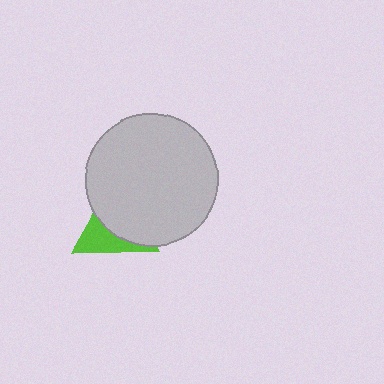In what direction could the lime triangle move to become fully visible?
The lime triangle could move toward the lower-left. That would shift it out from behind the light gray circle entirely.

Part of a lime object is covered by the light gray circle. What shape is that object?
It is a triangle.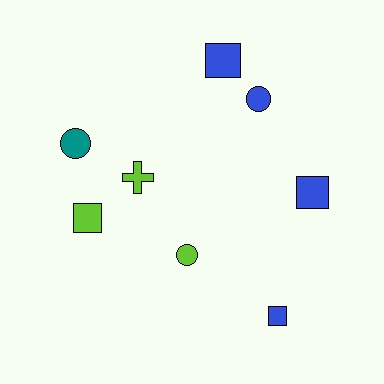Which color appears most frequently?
Blue, with 4 objects.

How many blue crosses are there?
There are no blue crosses.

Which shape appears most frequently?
Square, with 4 objects.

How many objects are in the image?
There are 8 objects.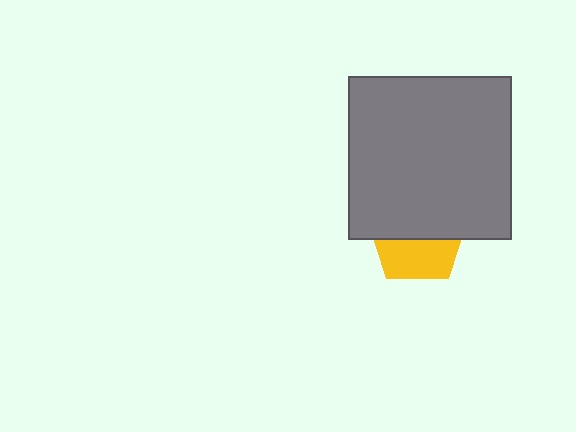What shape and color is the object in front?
The object in front is a gray square.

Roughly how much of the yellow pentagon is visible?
A small part of it is visible (roughly 45%).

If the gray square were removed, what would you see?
You would see the complete yellow pentagon.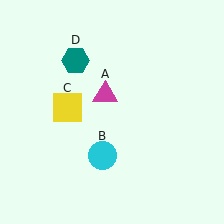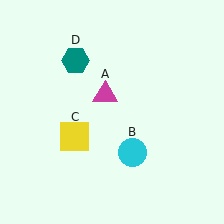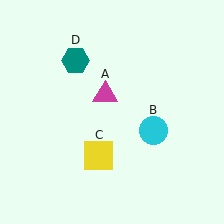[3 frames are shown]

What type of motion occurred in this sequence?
The cyan circle (object B), yellow square (object C) rotated counterclockwise around the center of the scene.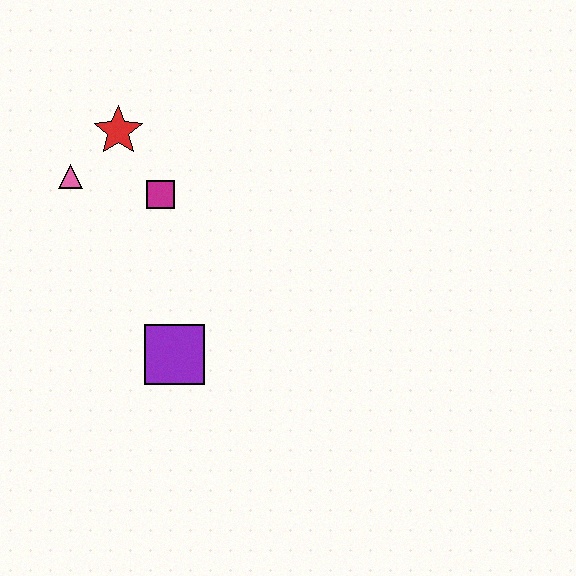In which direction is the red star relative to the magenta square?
The red star is above the magenta square.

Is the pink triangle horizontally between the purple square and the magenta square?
No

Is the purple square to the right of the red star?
Yes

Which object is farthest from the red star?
The purple square is farthest from the red star.